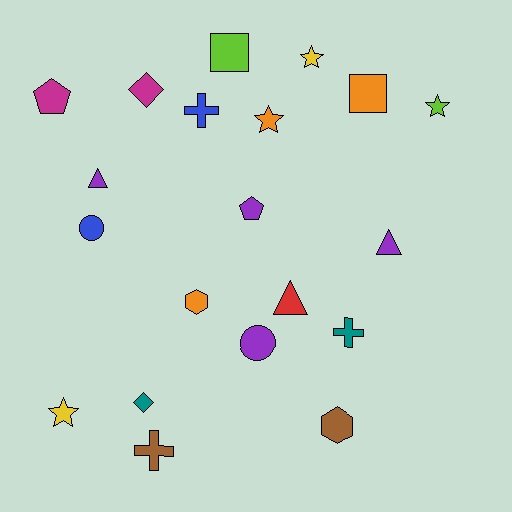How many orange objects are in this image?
There are 3 orange objects.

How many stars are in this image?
There are 4 stars.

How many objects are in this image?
There are 20 objects.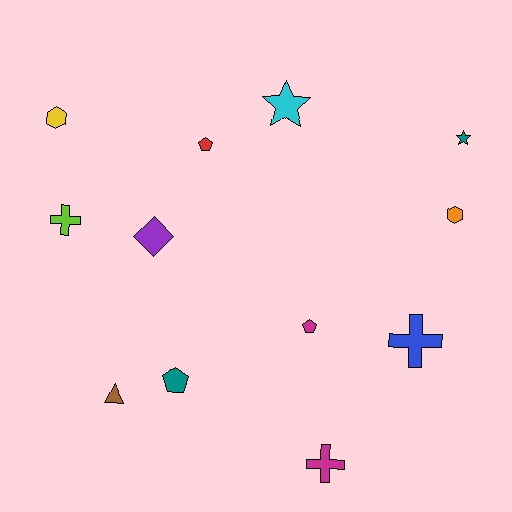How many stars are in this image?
There are 2 stars.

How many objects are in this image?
There are 12 objects.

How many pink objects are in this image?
There are no pink objects.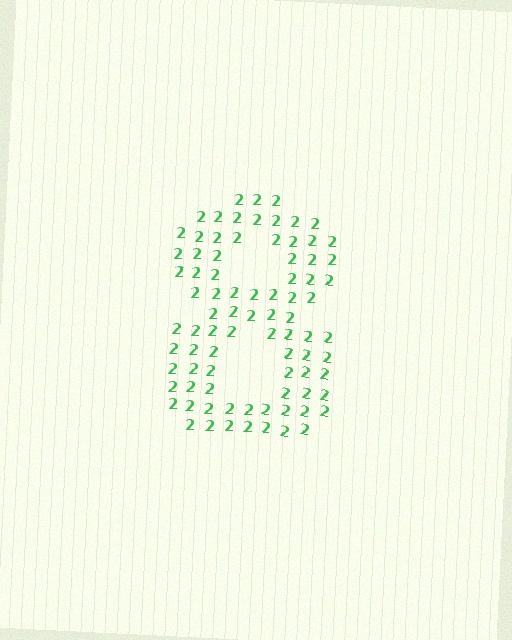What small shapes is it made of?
It is made of small digit 2's.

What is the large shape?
The large shape is the digit 8.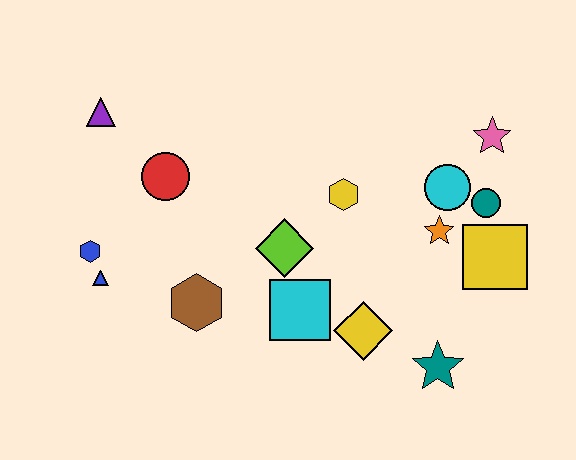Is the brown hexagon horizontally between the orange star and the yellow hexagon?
No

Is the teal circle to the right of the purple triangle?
Yes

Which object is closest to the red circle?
The purple triangle is closest to the red circle.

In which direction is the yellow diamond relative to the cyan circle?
The yellow diamond is below the cyan circle.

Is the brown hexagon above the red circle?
No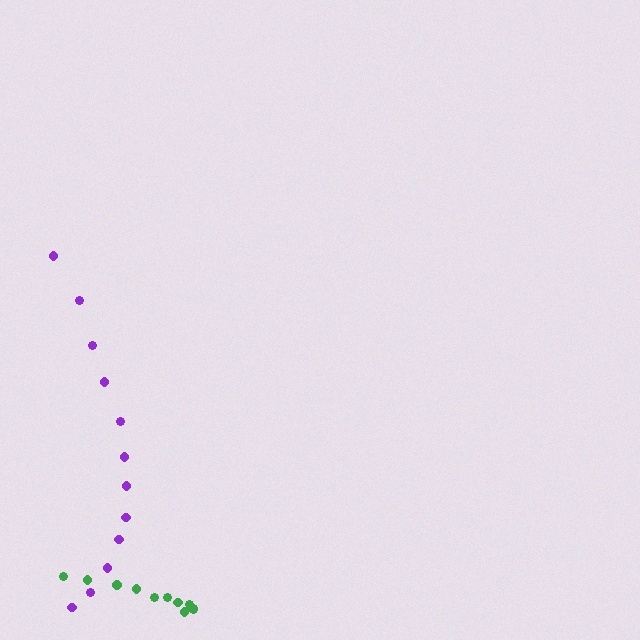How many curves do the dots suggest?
There are 2 distinct paths.